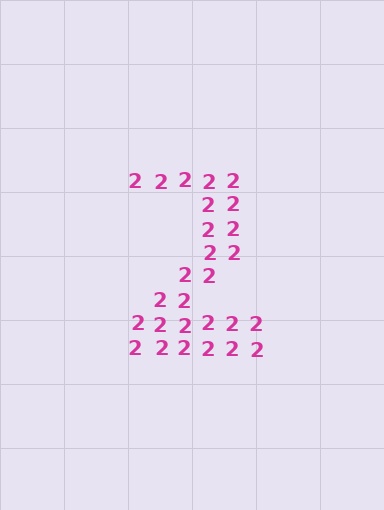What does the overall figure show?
The overall figure shows the digit 2.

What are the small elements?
The small elements are digit 2's.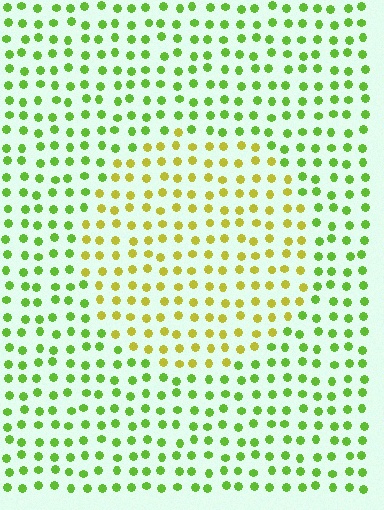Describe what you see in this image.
The image is filled with small lime elements in a uniform arrangement. A circle-shaped region is visible where the elements are tinted to a slightly different hue, forming a subtle color boundary.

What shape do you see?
I see a circle.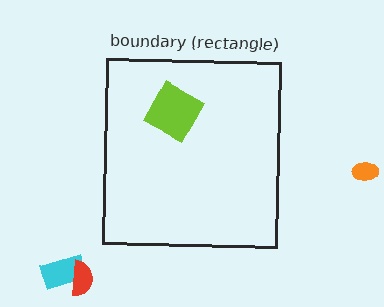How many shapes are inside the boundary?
1 inside, 3 outside.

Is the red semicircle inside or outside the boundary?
Outside.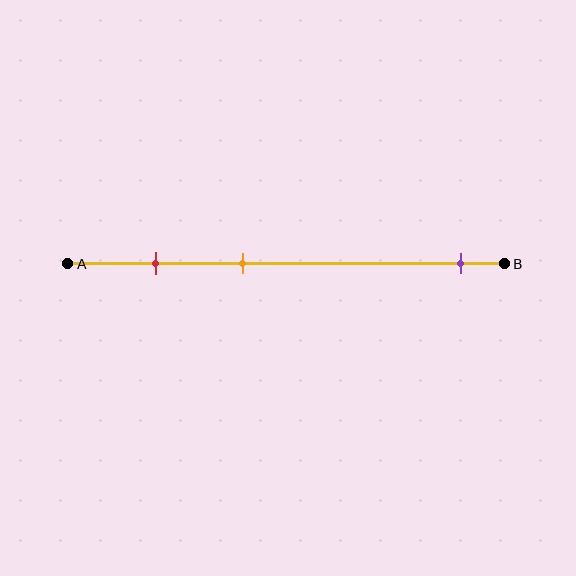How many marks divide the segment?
There are 3 marks dividing the segment.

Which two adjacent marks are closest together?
The red and orange marks are the closest adjacent pair.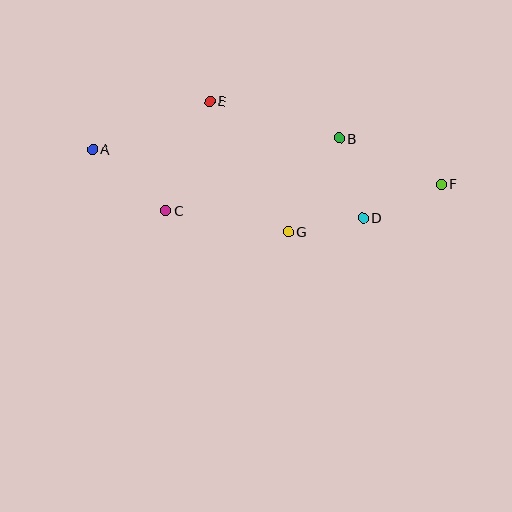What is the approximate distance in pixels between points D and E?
The distance between D and E is approximately 192 pixels.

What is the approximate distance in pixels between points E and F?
The distance between E and F is approximately 246 pixels.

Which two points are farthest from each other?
Points A and F are farthest from each other.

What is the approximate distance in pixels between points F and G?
The distance between F and G is approximately 160 pixels.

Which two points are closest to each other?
Points D and G are closest to each other.